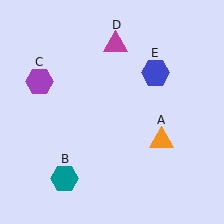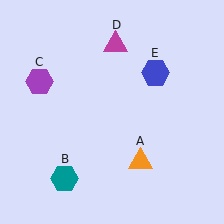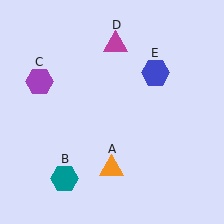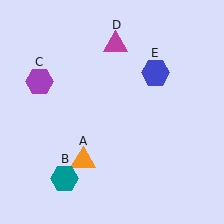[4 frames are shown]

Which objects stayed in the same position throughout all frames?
Teal hexagon (object B) and purple hexagon (object C) and magenta triangle (object D) and blue hexagon (object E) remained stationary.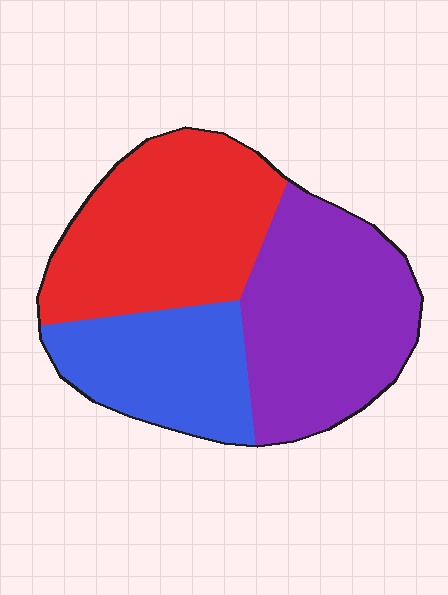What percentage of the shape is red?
Red takes up between a quarter and a half of the shape.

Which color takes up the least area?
Blue, at roughly 25%.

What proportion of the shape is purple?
Purple covers around 40% of the shape.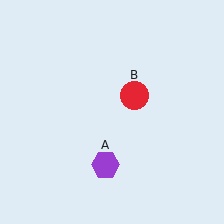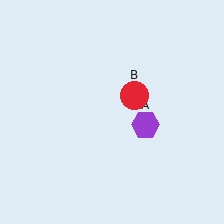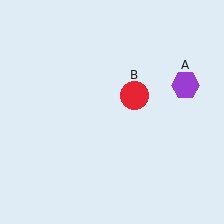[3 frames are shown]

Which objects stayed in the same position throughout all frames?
Red circle (object B) remained stationary.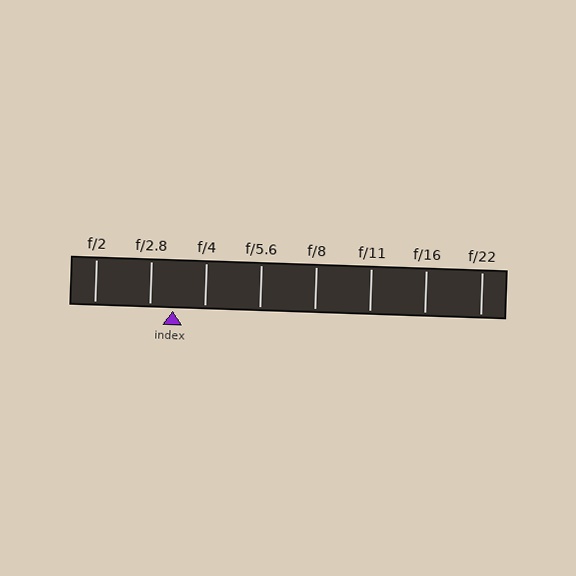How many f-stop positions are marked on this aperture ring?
There are 8 f-stop positions marked.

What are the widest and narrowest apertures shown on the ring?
The widest aperture shown is f/2 and the narrowest is f/22.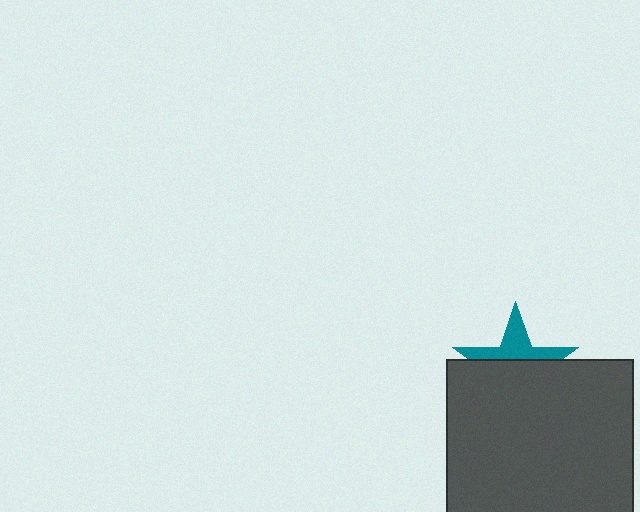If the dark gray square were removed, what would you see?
You would see the complete teal star.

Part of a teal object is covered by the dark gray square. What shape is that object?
It is a star.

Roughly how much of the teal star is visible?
A small part of it is visible (roughly 40%).